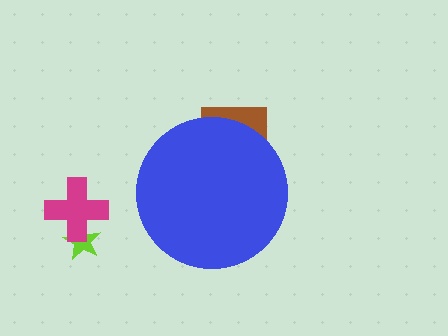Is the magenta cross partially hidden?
No, the magenta cross is fully visible.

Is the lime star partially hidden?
No, the lime star is fully visible.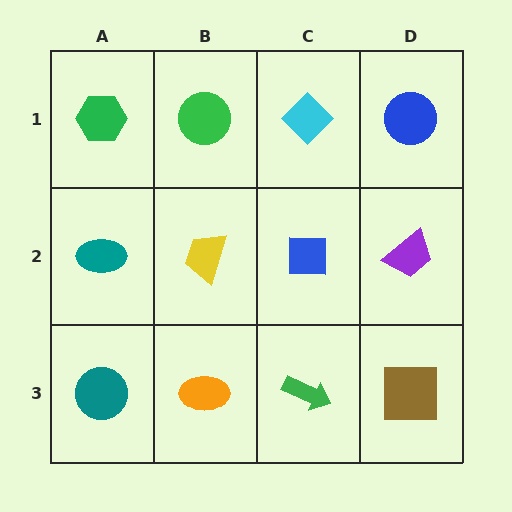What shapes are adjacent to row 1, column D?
A purple trapezoid (row 2, column D), a cyan diamond (row 1, column C).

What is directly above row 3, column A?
A teal ellipse.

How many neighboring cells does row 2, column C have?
4.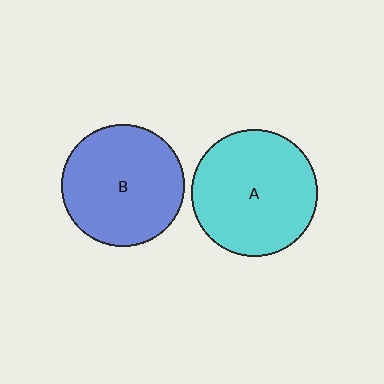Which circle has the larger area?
Circle A (cyan).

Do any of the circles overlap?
No, none of the circles overlap.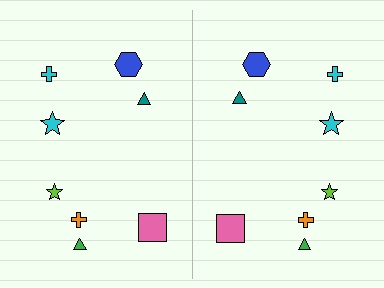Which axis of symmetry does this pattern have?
The pattern has a vertical axis of symmetry running through the center of the image.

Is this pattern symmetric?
Yes, this pattern has bilateral (reflection) symmetry.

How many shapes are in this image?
There are 16 shapes in this image.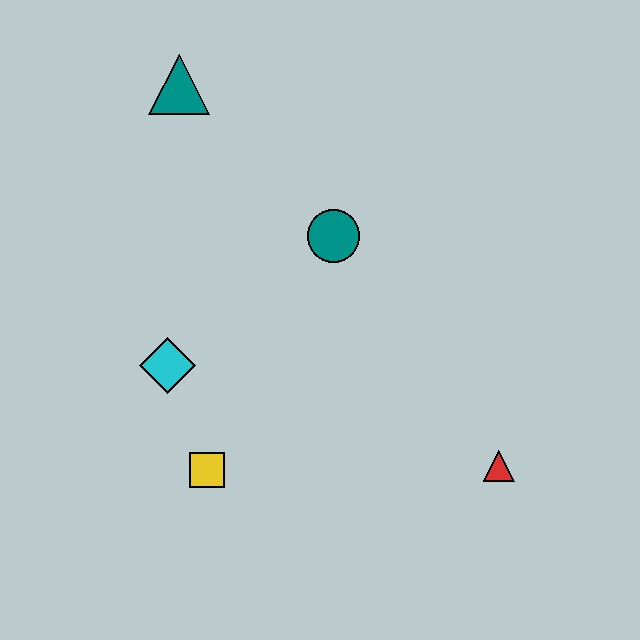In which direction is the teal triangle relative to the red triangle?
The teal triangle is above the red triangle.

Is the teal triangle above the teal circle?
Yes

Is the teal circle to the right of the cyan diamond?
Yes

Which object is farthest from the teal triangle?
The red triangle is farthest from the teal triangle.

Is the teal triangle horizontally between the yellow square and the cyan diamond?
Yes